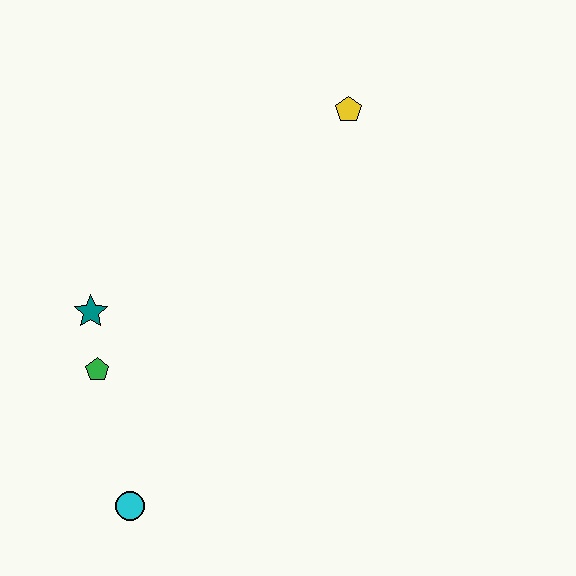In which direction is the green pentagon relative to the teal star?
The green pentagon is below the teal star.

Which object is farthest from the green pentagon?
The yellow pentagon is farthest from the green pentagon.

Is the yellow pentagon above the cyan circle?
Yes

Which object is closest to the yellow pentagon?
The teal star is closest to the yellow pentagon.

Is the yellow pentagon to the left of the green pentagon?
No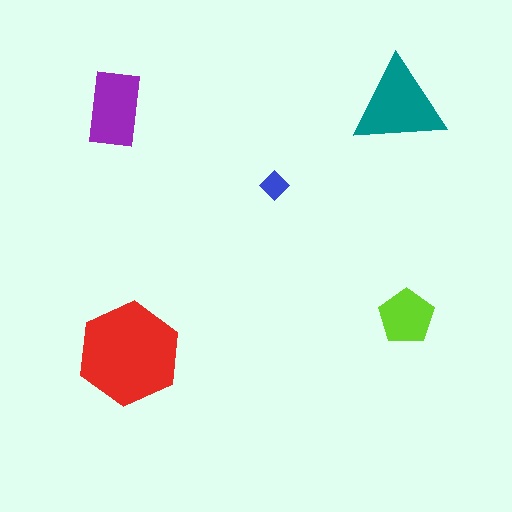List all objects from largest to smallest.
The red hexagon, the teal triangle, the purple rectangle, the lime pentagon, the blue diamond.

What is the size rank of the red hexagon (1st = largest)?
1st.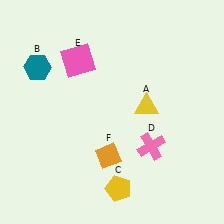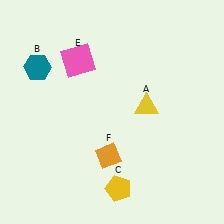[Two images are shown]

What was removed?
The pink cross (D) was removed in Image 2.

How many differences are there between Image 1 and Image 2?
There is 1 difference between the two images.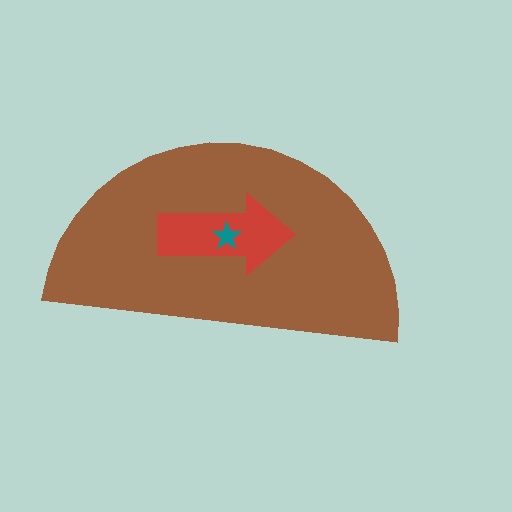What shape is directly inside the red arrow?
The teal star.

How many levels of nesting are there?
3.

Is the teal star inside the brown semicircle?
Yes.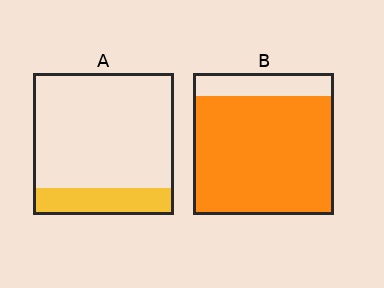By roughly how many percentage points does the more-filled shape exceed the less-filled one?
By roughly 65 percentage points (B over A).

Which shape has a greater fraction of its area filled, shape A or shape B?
Shape B.